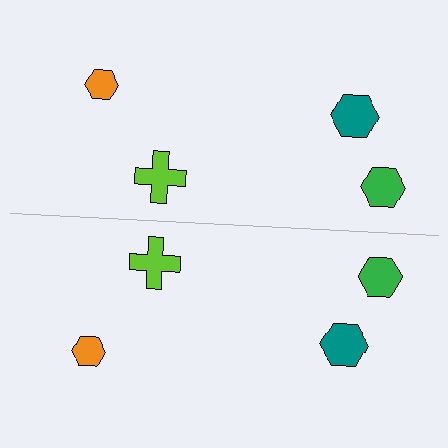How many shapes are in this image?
There are 8 shapes in this image.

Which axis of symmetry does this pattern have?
The pattern has a horizontal axis of symmetry running through the center of the image.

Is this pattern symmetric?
Yes, this pattern has bilateral (reflection) symmetry.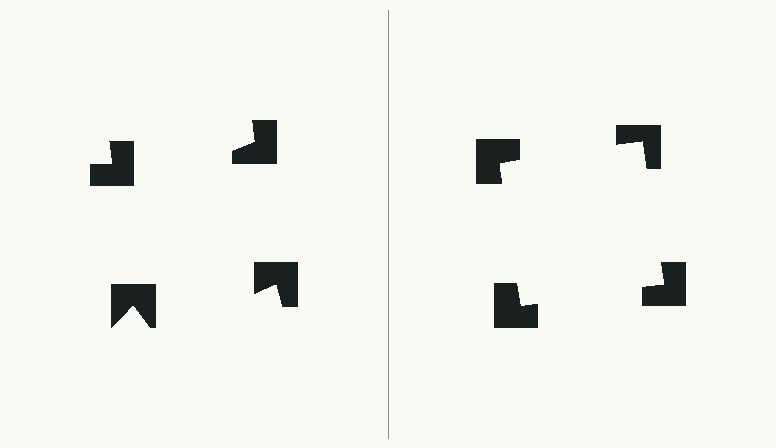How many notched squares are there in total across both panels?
8 — 4 on each side.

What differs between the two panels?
The notched squares are positioned identically on both sides; only the wedge orientations differ. On the right they align to a square; on the left they are misaligned.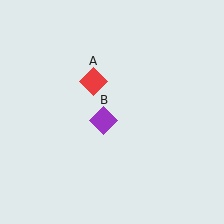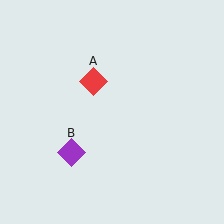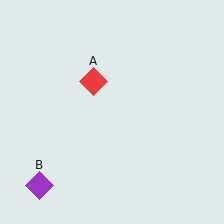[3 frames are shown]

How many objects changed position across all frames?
1 object changed position: purple diamond (object B).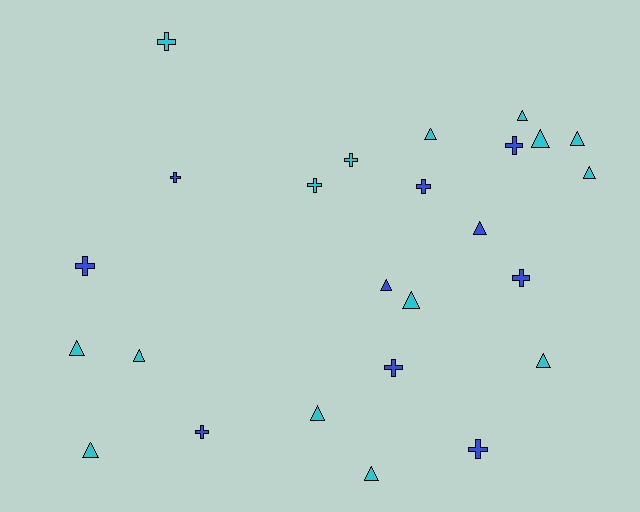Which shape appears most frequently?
Triangle, with 14 objects.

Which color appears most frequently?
Cyan, with 15 objects.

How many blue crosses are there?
There are 8 blue crosses.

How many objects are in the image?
There are 25 objects.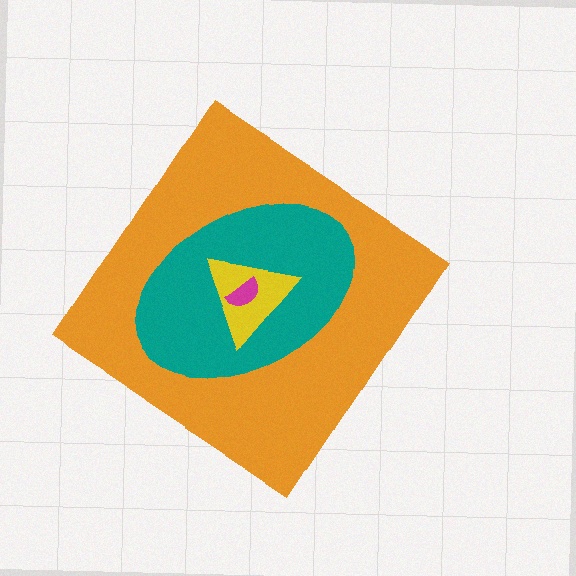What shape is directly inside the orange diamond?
The teal ellipse.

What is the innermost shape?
The magenta semicircle.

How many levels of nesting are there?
4.